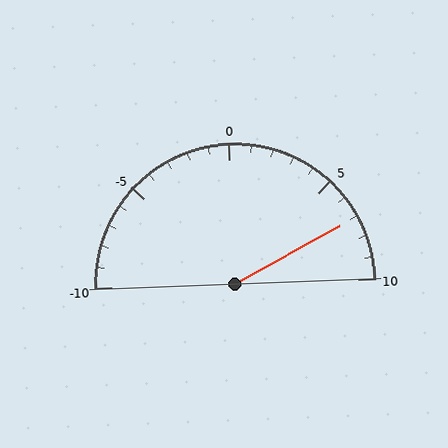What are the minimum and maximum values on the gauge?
The gauge ranges from -10 to 10.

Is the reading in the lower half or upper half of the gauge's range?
The reading is in the upper half of the range (-10 to 10).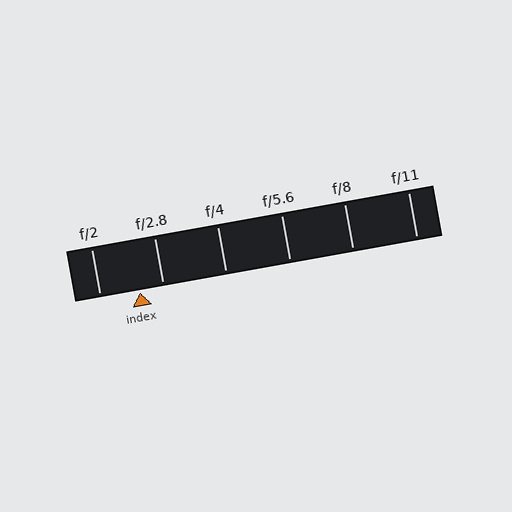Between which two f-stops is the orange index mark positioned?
The index mark is between f/2 and f/2.8.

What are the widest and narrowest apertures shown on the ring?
The widest aperture shown is f/2 and the narrowest is f/11.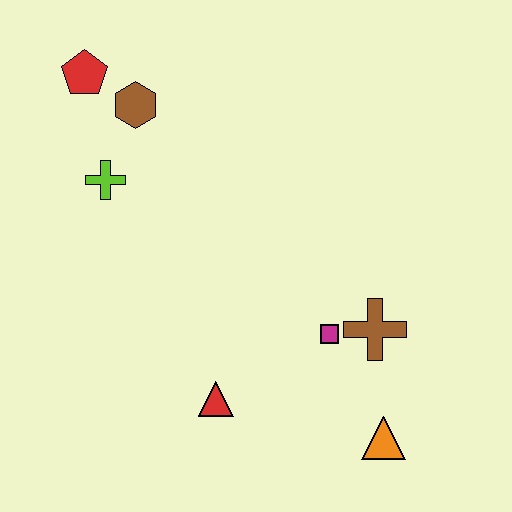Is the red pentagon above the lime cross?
Yes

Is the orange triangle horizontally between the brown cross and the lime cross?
No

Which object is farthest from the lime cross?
The orange triangle is farthest from the lime cross.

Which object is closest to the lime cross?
The brown hexagon is closest to the lime cross.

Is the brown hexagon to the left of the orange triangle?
Yes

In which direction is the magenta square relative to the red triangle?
The magenta square is to the right of the red triangle.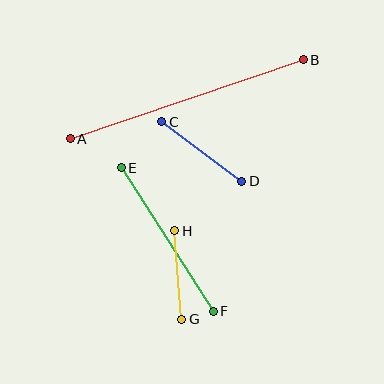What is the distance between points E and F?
The distance is approximately 170 pixels.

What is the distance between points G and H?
The distance is approximately 89 pixels.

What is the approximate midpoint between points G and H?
The midpoint is at approximately (178, 275) pixels.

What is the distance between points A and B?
The distance is approximately 246 pixels.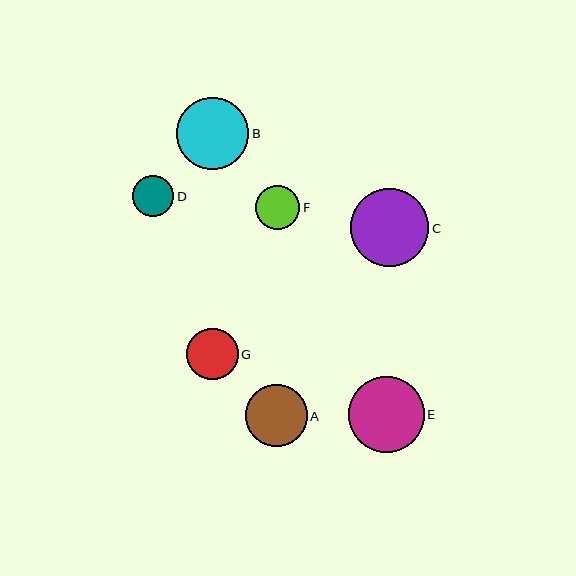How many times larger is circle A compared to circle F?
Circle A is approximately 1.4 times the size of circle F.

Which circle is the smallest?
Circle D is the smallest with a size of approximately 41 pixels.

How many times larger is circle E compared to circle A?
Circle E is approximately 1.2 times the size of circle A.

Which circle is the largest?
Circle C is the largest with a size of approximately 78 pixels.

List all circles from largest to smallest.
From largest to smallest: C, E, B, A, G, F, D.